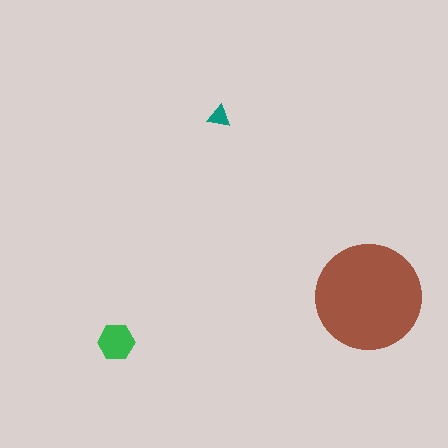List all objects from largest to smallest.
The brown circle, the green hexagon, the teal triangle.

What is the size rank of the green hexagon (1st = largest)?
2nd.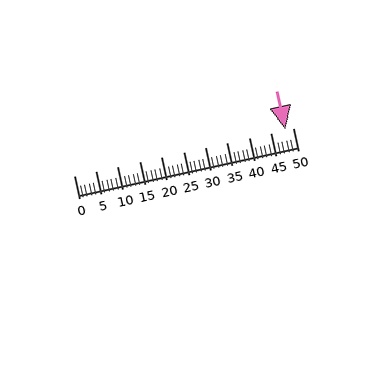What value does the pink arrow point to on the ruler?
The pink arrow points to approximately 48.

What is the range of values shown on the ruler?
The ruler shows values from 0 to 50.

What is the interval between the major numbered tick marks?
The major tick marks are spaced 5 units apart.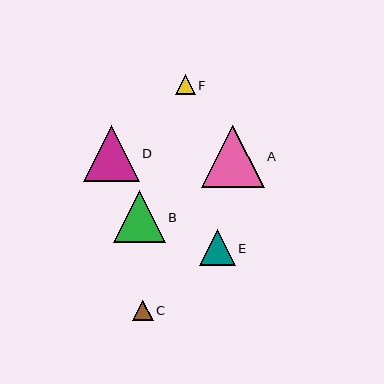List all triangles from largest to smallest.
From largest to smallest: A, D, B, E, C, F.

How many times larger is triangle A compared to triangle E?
Triangle A is approximately 1.7 times the size of triangle E.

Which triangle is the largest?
Triangle A is the largest with a size of approximately 62 pixels.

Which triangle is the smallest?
Triangle F is the smallest with a size of approximately 20 pixels.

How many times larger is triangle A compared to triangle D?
Triangle A is approximately 1.1 times the size of triangle D.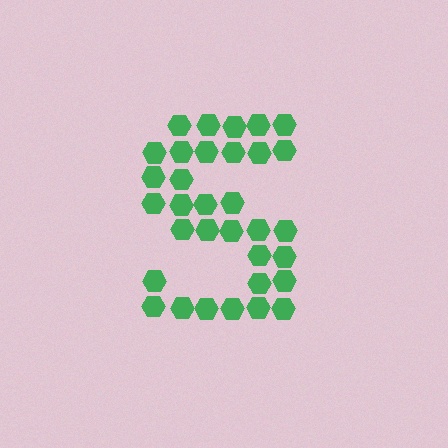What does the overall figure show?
The overall figure shows the letter S.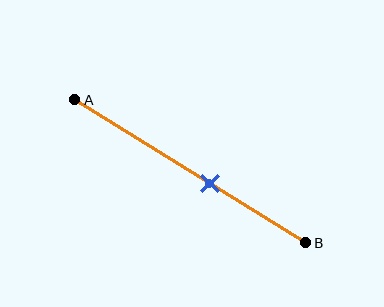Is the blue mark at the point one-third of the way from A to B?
No, the mark is at about 60% from A, not at the 33% one-third point.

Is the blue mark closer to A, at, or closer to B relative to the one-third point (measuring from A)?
The blue mark is closer to point B than the one-third point of segment AB.